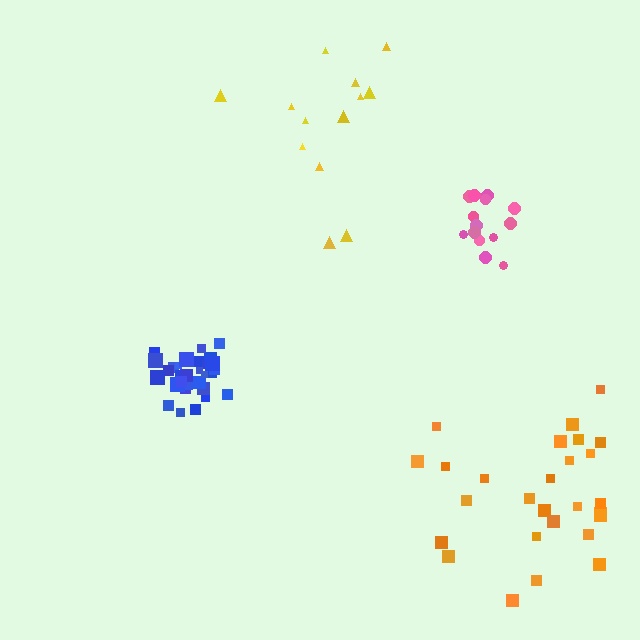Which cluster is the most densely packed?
Blue.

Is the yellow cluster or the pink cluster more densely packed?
Pink.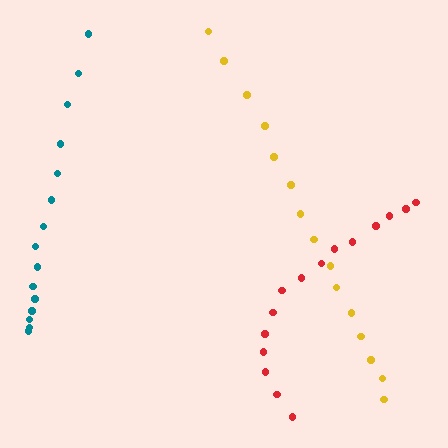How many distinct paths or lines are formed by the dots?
There are 3 distinct paths.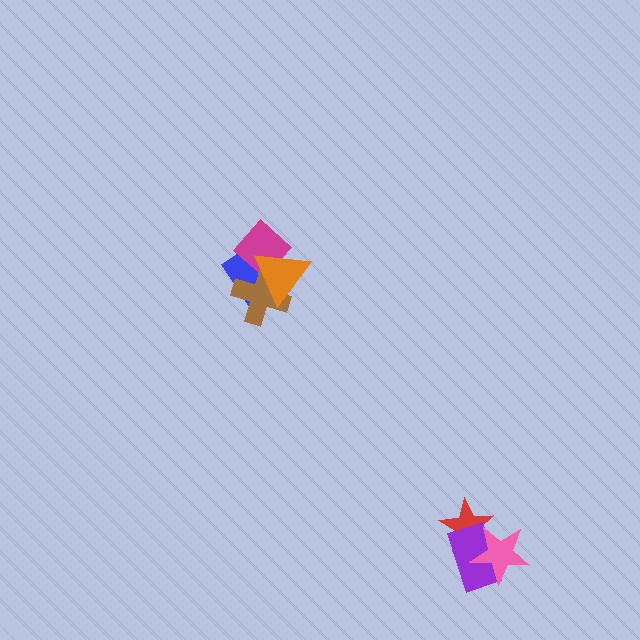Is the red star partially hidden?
Yes, it is partially covered by another shape.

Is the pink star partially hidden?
No, no other shape covers it.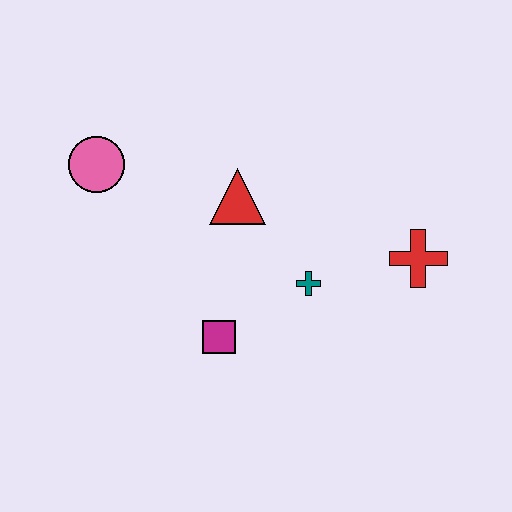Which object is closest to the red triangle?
The teal cross is closest to the red triangle.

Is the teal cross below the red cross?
Yes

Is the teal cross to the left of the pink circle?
No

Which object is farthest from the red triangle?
The red cross is farthest from the red triangle.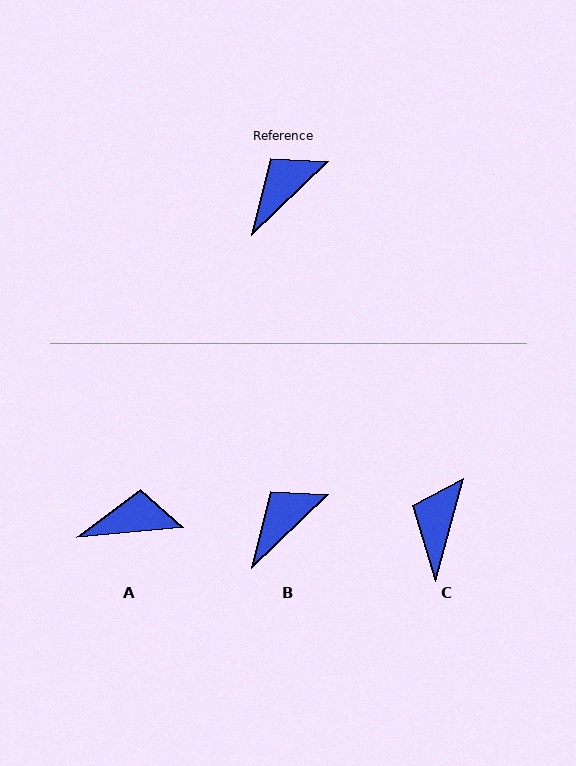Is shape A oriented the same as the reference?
No, it is off by about 39 degrees.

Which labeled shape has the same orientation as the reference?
B.